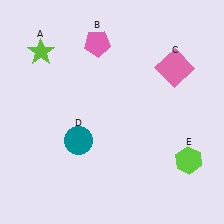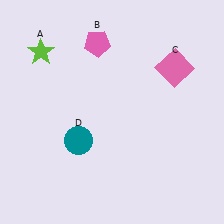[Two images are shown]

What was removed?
The lime hexagon (E) was removed in Image 2.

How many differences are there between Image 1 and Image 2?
There is 1 difference between the two images.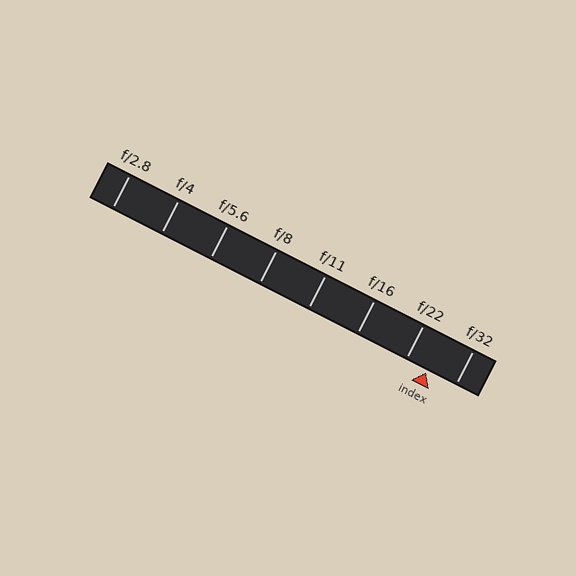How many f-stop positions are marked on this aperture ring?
There are 8 f-stop positions marked.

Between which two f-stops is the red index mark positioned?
The index mark is between f/22 and f/32.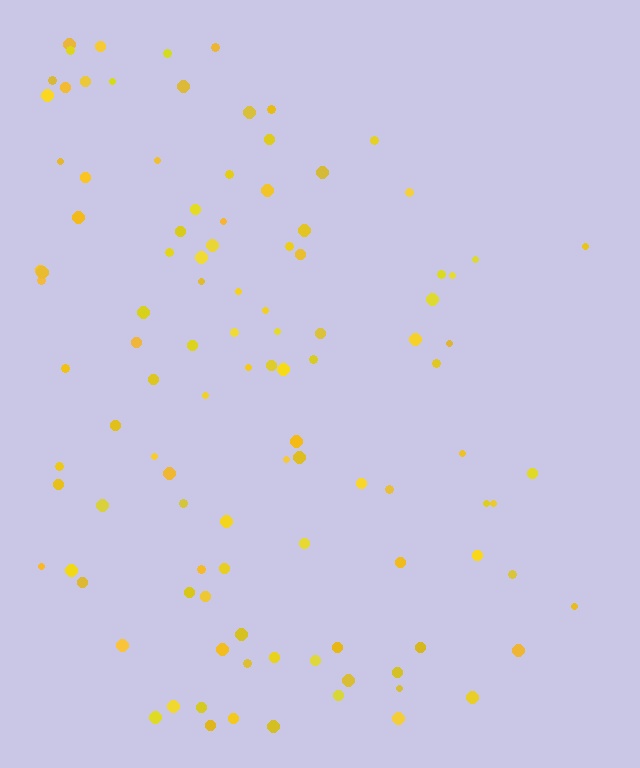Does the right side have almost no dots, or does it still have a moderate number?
Still a moderate number, just noticeably fewer than the left.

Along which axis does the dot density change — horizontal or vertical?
Horizontal.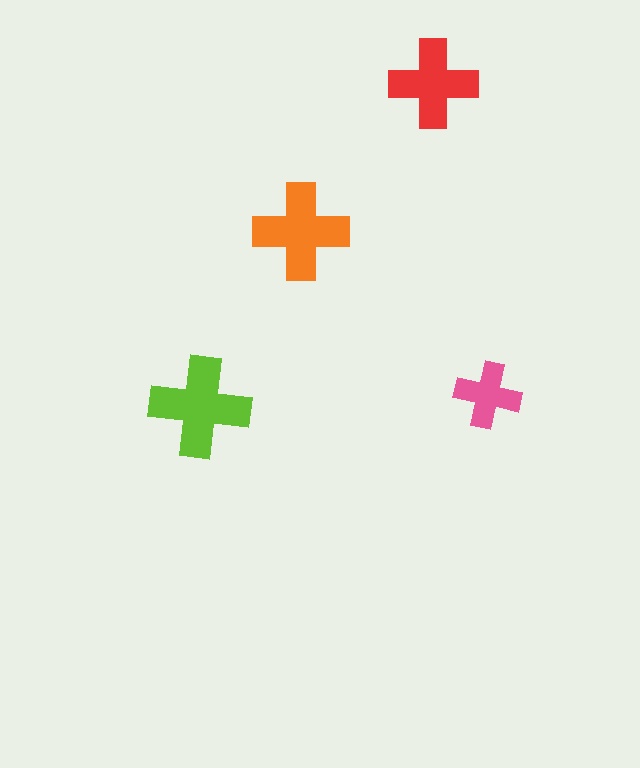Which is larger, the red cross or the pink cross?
The red one.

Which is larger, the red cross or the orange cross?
The orange one.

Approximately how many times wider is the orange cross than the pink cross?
About 1.5 times wider.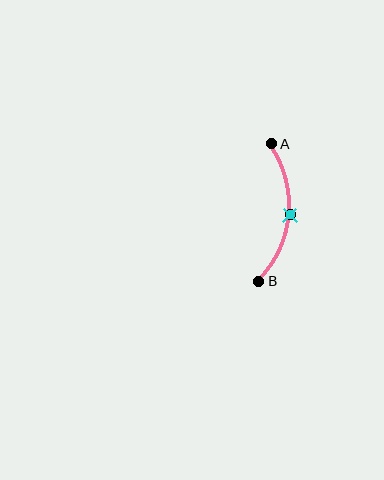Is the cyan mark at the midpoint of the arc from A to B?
Yes. The cyan mark lies on the arc at equal arc-length from both A and B — it is the arc midpoint.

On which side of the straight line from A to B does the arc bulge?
The arc bulges to the right of the straight line connecting A and B.